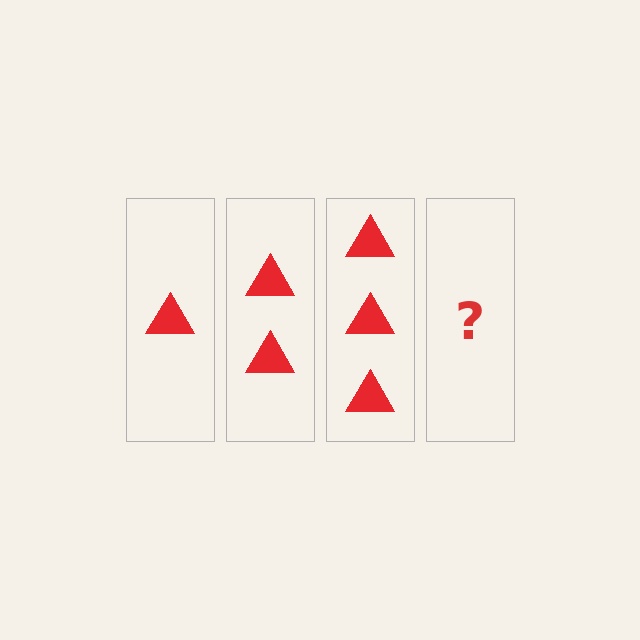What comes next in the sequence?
The next element should be 4 triangles.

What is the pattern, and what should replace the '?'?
The pattern is that each step adds one more triangle. The '?' should be 4 triangles.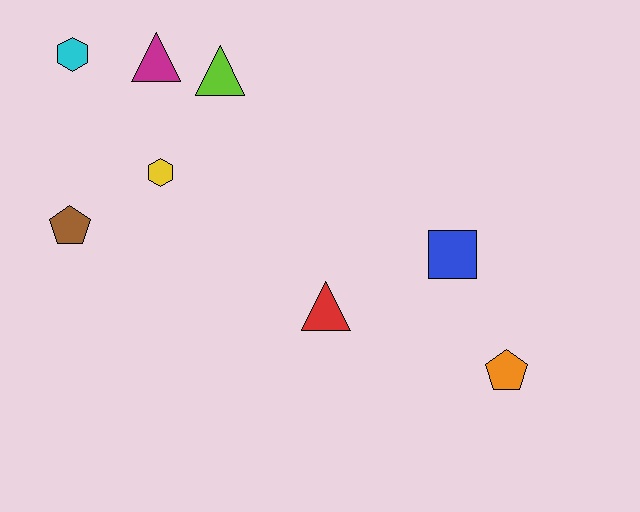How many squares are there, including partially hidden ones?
There is 1 square.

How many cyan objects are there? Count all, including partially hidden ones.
There is 1 cyan object.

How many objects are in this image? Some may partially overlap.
There are 8 objects.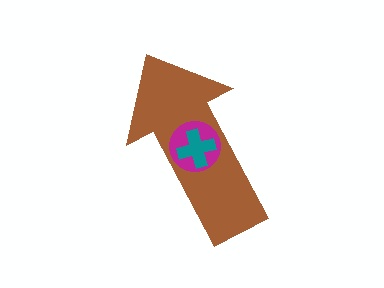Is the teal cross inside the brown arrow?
Yes.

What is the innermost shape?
The teal cross.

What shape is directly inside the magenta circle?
The teal cross.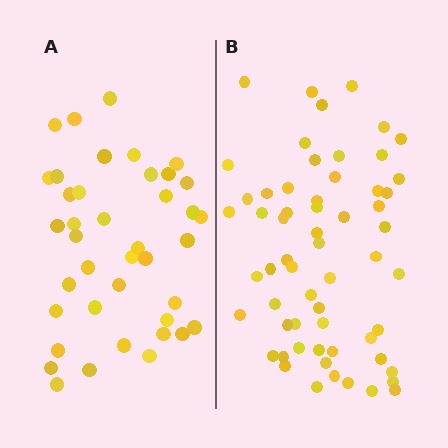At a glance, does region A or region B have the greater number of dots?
Region B (the right region) has more dots.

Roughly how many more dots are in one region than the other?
Region B has approximately 20 more dots than region A.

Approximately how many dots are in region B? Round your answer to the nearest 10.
About 60 dots.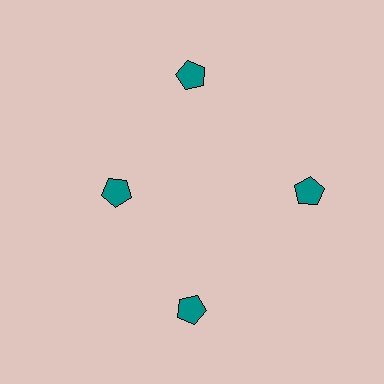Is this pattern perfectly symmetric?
No. The 4 teal pentagons are arranged in a ring, but one element near the 9 o'clock position is pulled inward toward the center, breaking the 4-fold rotational symmetry.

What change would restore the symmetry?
The symmetry would be restored by moving it outward, back onto the ring so that all 4 pentagons sit at equal angles and equal distance from the center.